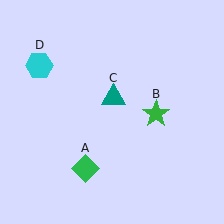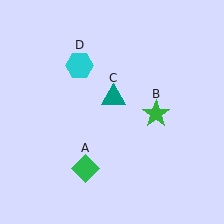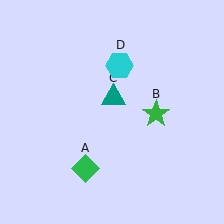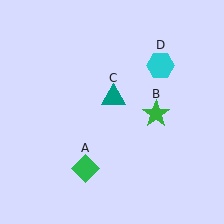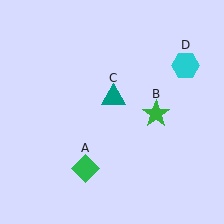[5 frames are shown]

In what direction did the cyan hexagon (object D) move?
The cyan hexagon (object D) moved right.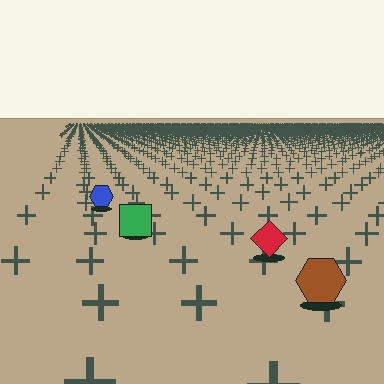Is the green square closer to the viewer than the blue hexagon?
Yes. The green square is closer — you can tell from the texture gradient: the ground texture is coarser near it.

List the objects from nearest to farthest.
From nearest to farthest: the brown hexagon, the red diamond, the green square, the blue hexagon.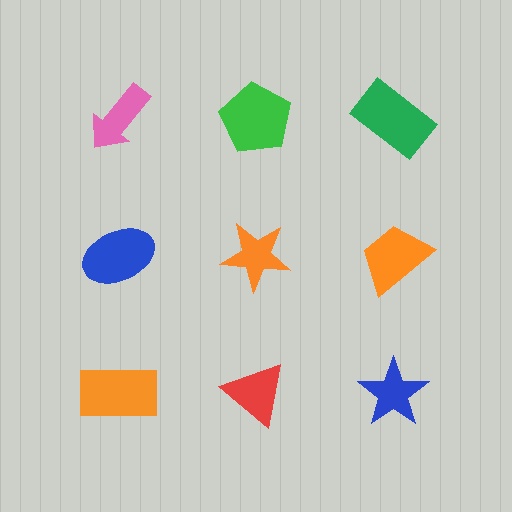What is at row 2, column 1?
A blue ellipse.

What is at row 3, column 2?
A red triangle.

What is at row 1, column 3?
A green rectangle.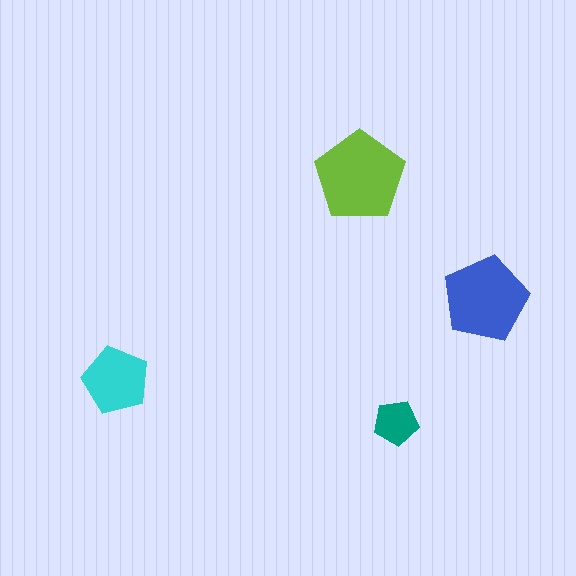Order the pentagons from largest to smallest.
the lime one, the blue one, the cyan one, the teal one.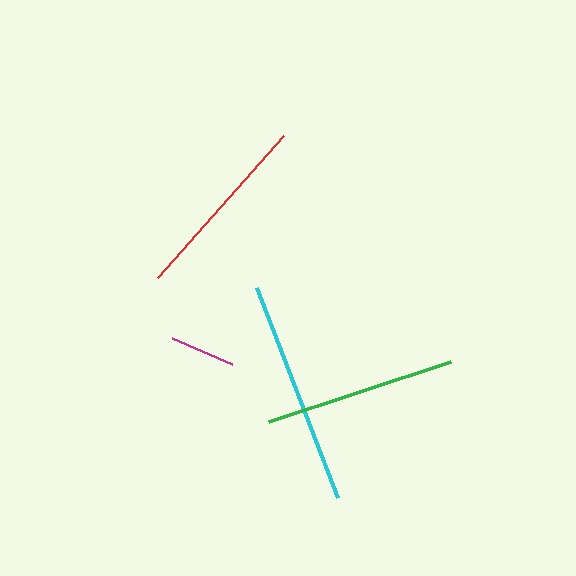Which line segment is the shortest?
The magenta line is the shortest at approximately 66 pixels.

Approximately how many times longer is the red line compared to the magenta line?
The red line is approximately 2.9 times the length of the magenta line.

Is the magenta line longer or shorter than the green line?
The green line is longer than the magenta line.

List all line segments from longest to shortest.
From longest to shortest: cyan, green, red, magenta.